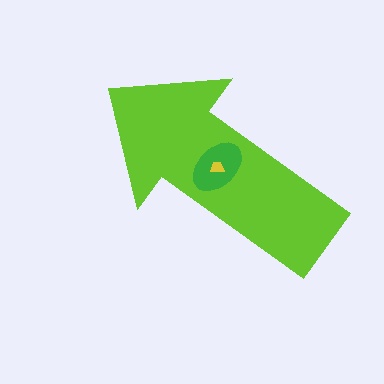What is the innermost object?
The yellow trapezoid.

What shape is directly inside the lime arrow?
The green ellipse.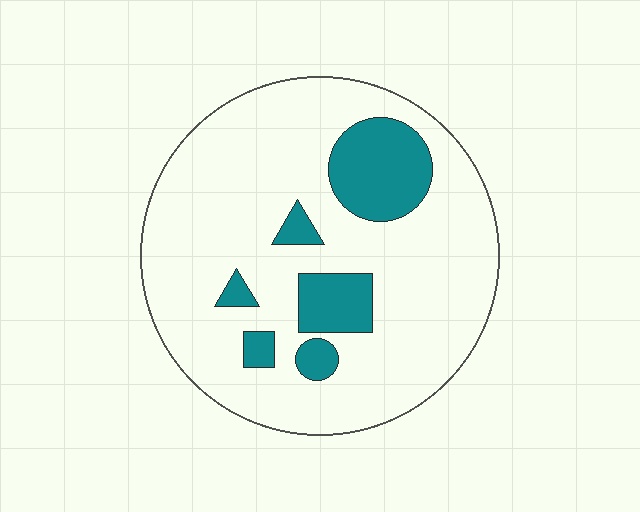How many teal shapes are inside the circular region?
6.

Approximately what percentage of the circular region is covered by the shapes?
Approximately 20%.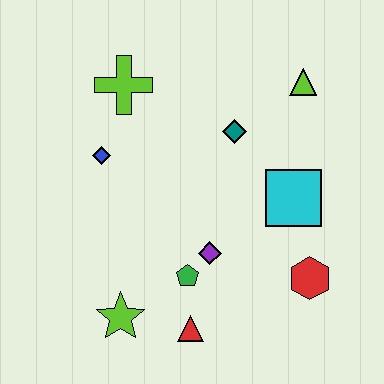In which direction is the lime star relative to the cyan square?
The lime star is to the left of the cyan square.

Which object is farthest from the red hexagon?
The lime cross is farthest from the red hexagon.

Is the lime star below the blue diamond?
Yes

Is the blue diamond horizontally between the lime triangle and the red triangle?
No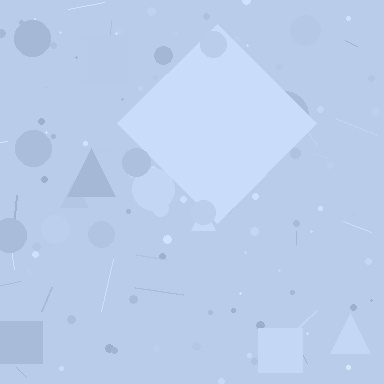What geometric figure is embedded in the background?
A diamond is embedded in the background.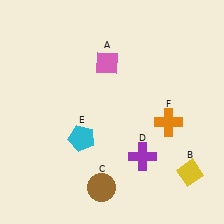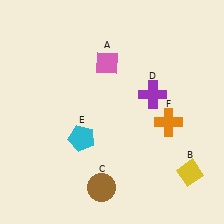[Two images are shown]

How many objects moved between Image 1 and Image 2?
1 object moved between the two images.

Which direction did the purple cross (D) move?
The purple cross (D) moved up.